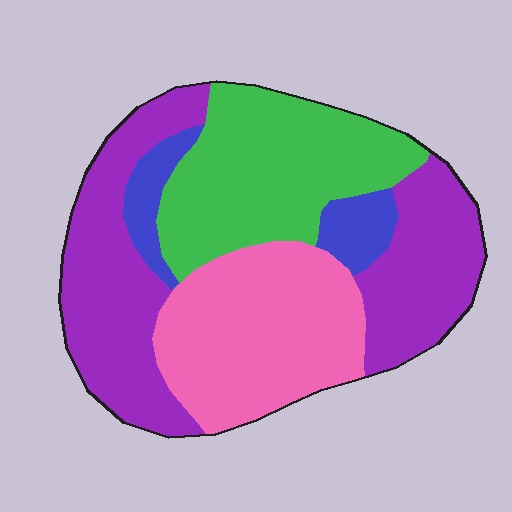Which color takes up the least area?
Blue, at roughly 10%.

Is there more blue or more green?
Green.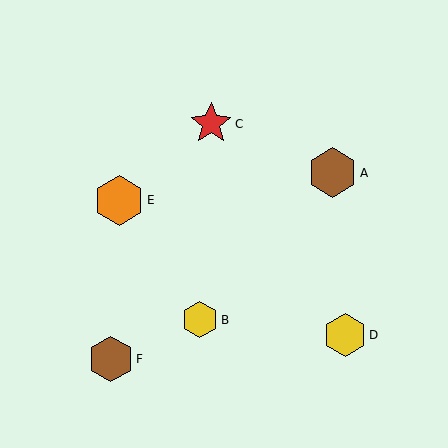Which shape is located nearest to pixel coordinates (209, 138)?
The red star (labeled C) at (211, 124) is nearest to that location.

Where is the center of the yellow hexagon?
The center of the yellow hexagon is at (345, 335).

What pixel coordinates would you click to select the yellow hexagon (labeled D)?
Click at (345, 335) to select the yellow hexagon D.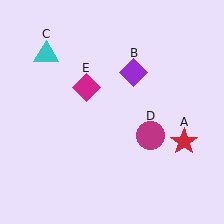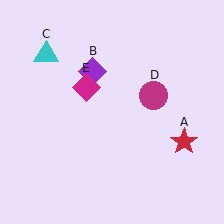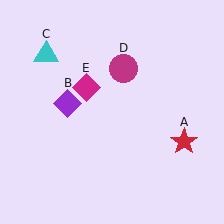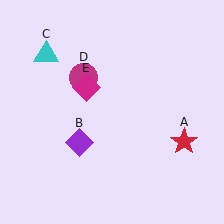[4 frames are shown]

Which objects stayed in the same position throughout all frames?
Red star (object A) and cyan triangle (object C) and magenta diamond (object E) remained stationary.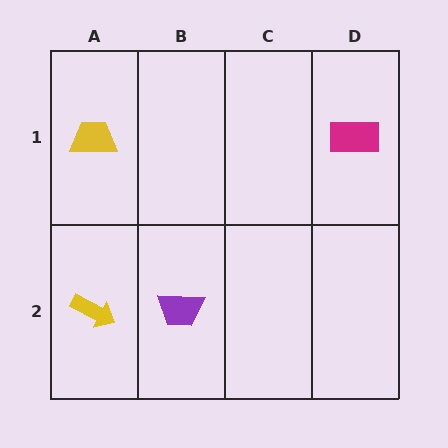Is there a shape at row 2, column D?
No, that cell is empty.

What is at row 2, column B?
A purple trapezoid.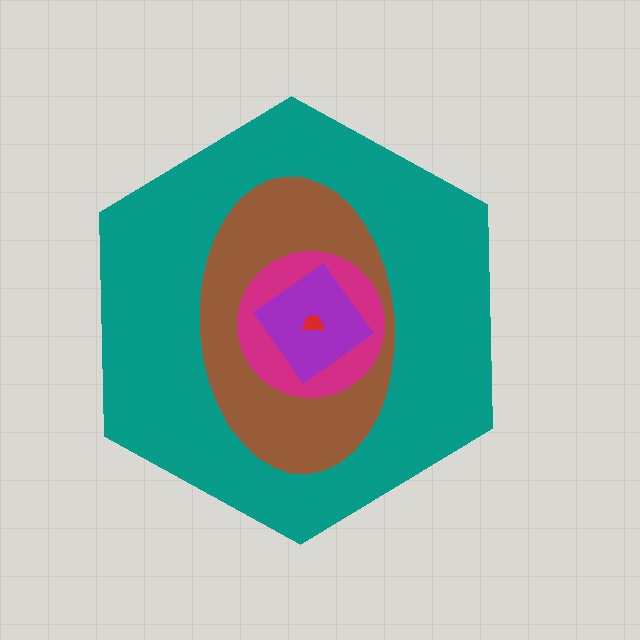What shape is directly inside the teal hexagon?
The brown ellipse.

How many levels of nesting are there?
5.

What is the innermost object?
The red trapezoid.